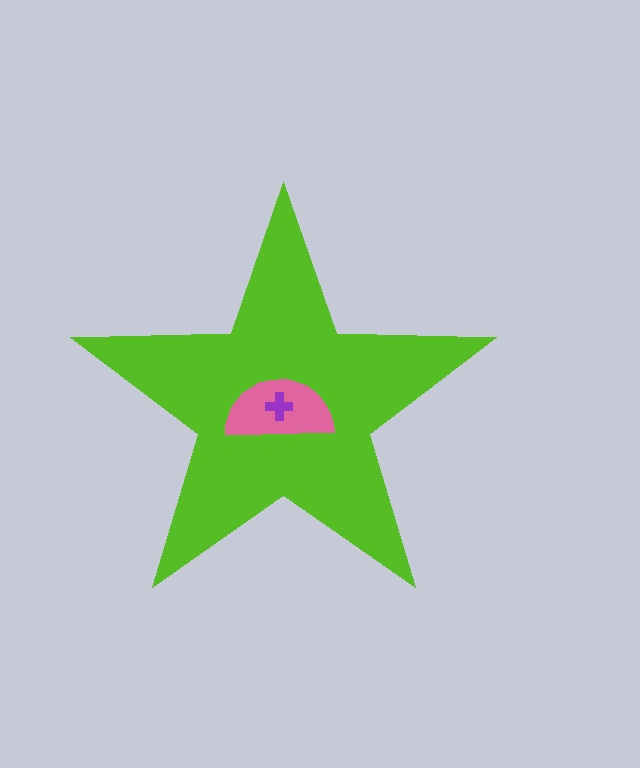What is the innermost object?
The purple cross.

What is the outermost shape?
The lime star.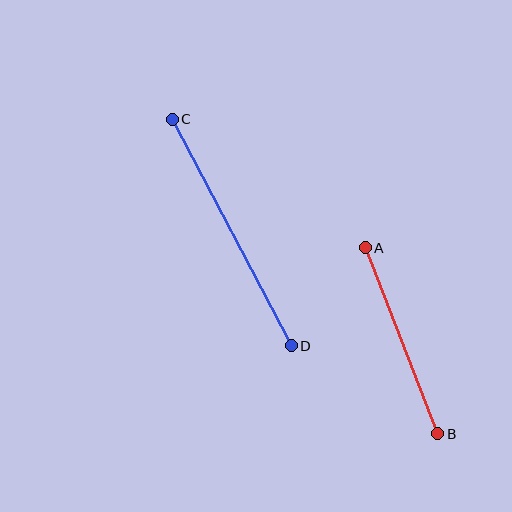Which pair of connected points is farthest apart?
Points C and D are farthest apart.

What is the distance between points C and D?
The distance is approximately 256 pixels.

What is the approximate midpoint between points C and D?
The midpoint is at approximately (232, 232) pixels.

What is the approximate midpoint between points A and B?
The midpoint is at approximately (402, 341) pixels.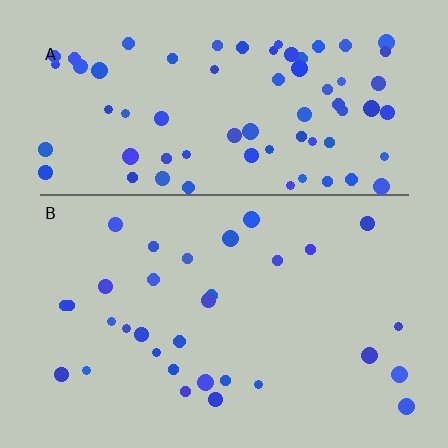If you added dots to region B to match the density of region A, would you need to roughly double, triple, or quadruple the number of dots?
Approximately double.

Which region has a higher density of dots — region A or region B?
A (the top).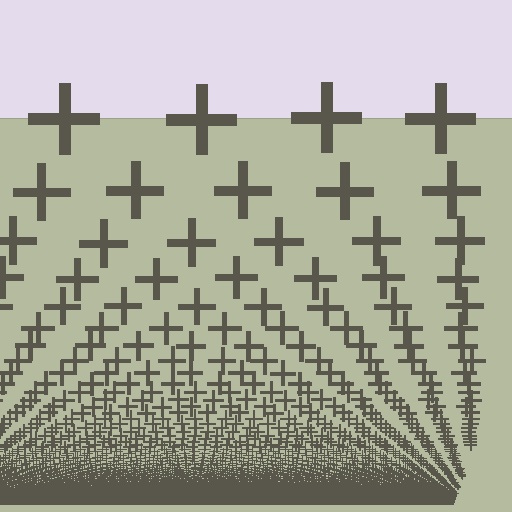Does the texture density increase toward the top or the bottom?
Density increases toward the bottom.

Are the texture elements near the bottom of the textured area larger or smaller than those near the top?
Smaller. The gradient is inverted — elements near the bottom are smaller and denser.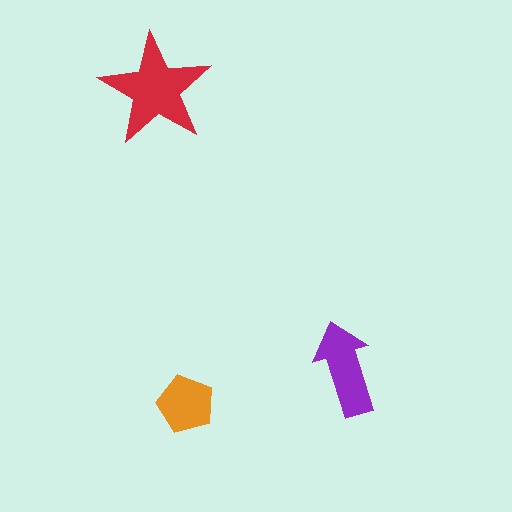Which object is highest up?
The red star is topmost.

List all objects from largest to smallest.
The red star, the purple arrow, the orange pentagon.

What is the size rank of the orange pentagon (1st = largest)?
3rd.